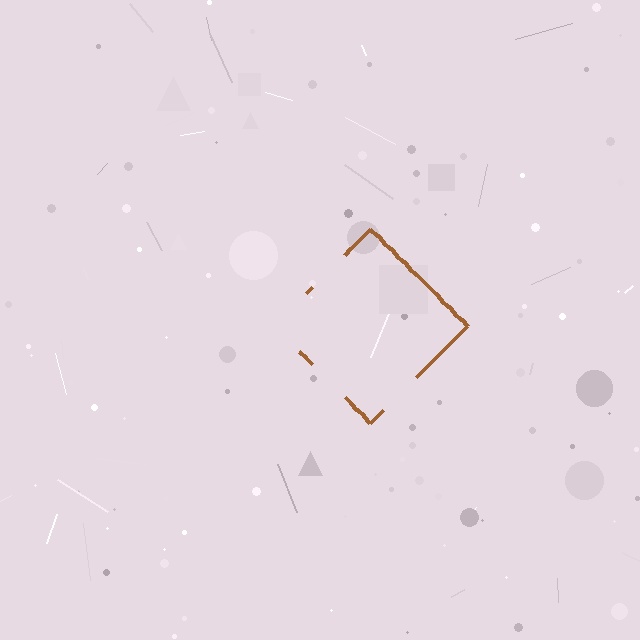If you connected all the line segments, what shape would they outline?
They would outline a diamond.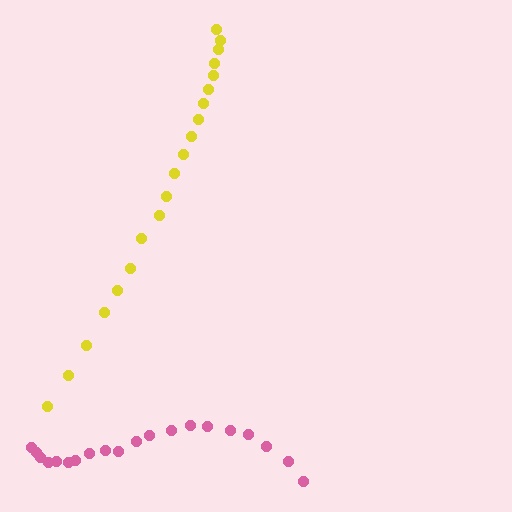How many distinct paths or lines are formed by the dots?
There are 2 distinct paths.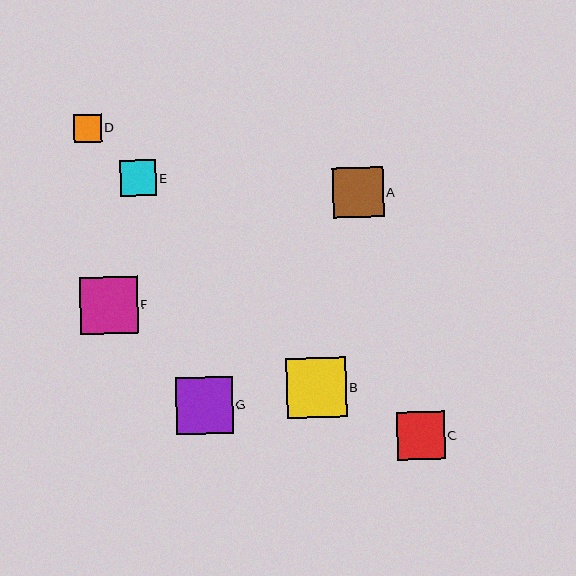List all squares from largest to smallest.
From largest to smallest: B, F, G, A, C, E, D.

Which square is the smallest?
Square D is the smallest with a size of approximately 28 pixels.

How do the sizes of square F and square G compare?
Square F and square G are approximately the same size.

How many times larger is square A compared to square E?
Square A is approximately 1.4 times the size of square E.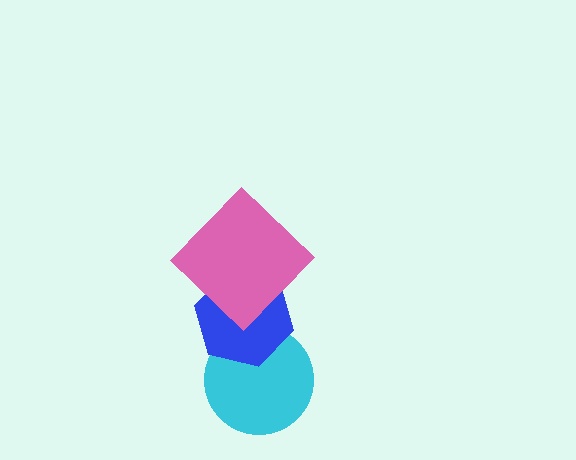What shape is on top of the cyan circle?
The blue hexagon is on top of the cyan circle.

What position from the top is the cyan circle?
The cyan circle is 3rd from the top.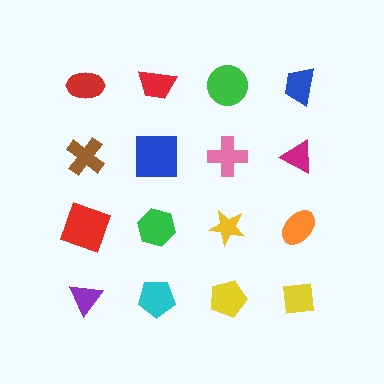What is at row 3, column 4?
An orange ellipse.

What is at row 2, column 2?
A blue square.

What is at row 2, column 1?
A brown cross.